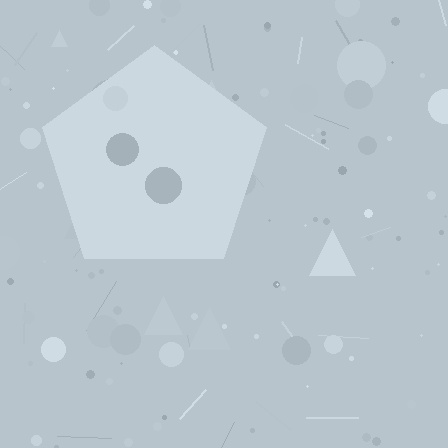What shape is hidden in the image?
A pentagon is hidden in the image.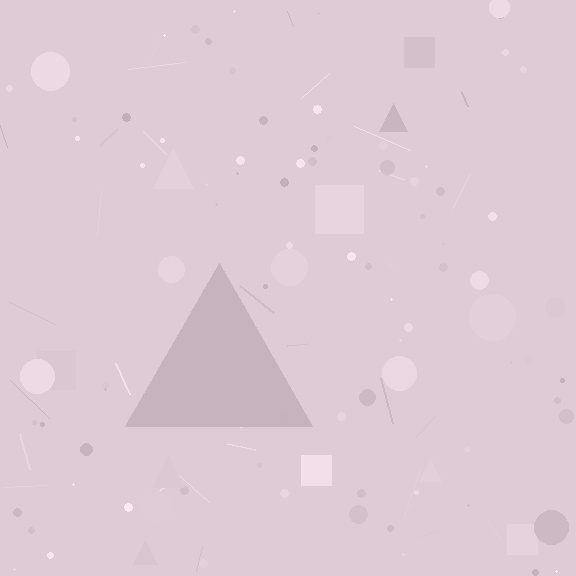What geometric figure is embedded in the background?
A triangle is embedded in the background.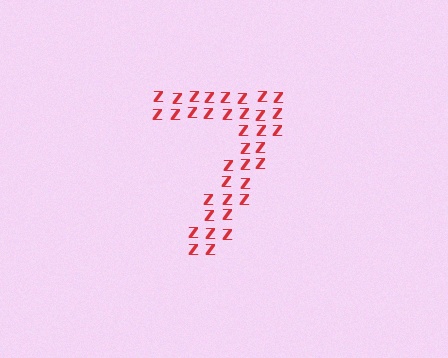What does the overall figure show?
The overall figure shows the digit 7.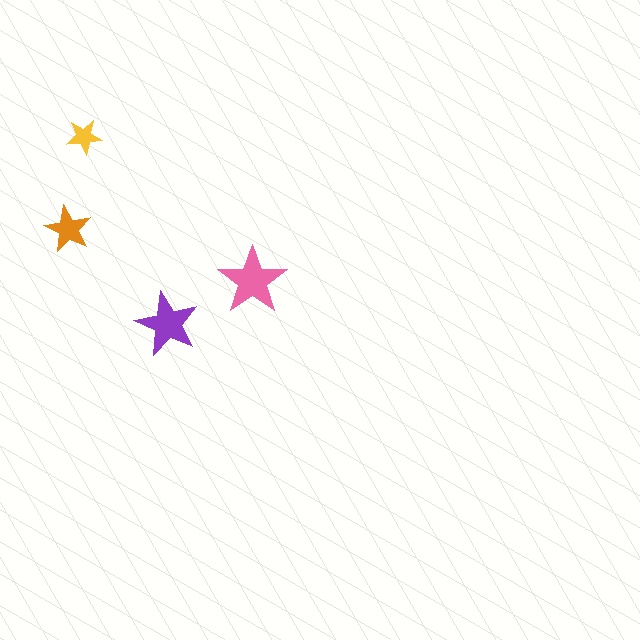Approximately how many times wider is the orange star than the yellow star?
About 1.5 times wider.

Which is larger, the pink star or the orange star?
The pink one.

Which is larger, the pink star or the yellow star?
The pink one.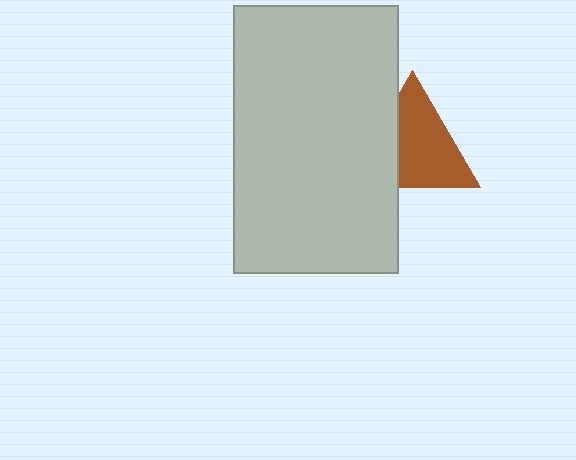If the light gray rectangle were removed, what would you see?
You would see the complete brown triangle.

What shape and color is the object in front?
The object in front is a light gray rectangle.